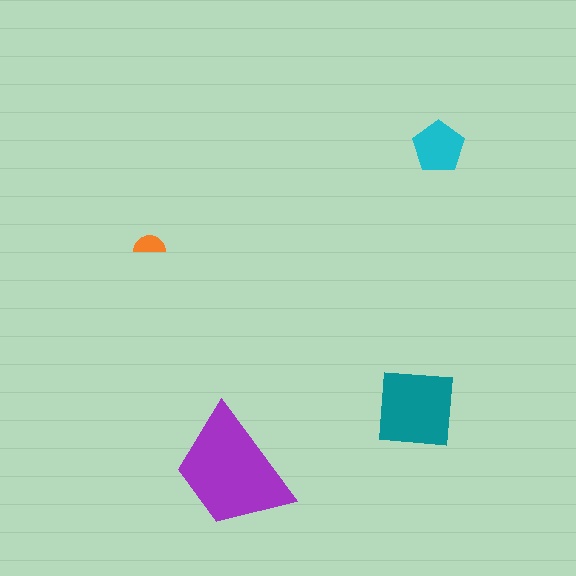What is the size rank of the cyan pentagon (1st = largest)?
3rd.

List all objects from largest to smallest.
The purple trapezoid, the teal square, the cyan pentagon, the orange semicircle.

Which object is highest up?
The cyan pentagon is topmost.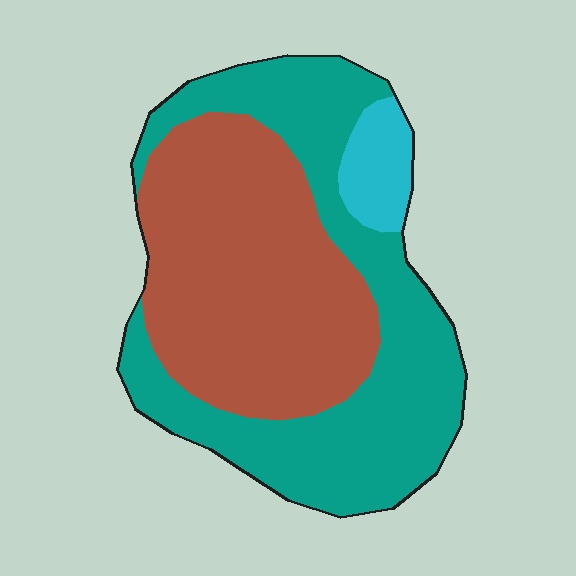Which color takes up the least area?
Cyan, at roughly 5%.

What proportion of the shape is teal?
Teal takes up about one half (1/2) of the shape.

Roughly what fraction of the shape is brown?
Brown covers roughly 45% of the shape.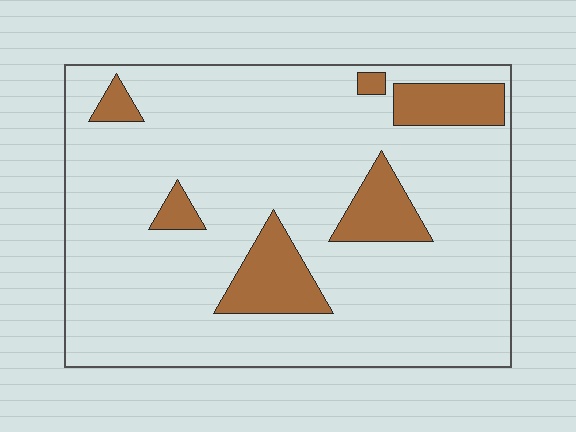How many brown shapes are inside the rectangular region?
6.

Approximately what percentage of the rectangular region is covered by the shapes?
Approximately 15%.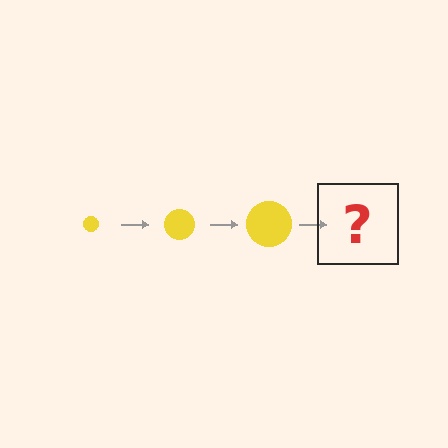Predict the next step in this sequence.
The next step is a yellow circle, larger than the previous one.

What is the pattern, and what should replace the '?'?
The pattern is that the circle gets progressively larger each step. The '?' should be a yellow circle, larger than the previous one.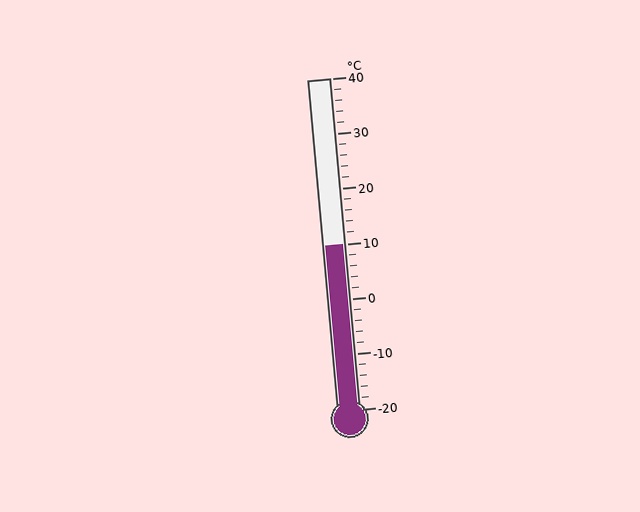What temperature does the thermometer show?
The thermometer shows approximately 10°C.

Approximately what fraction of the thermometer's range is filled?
The thermometer is filled to approximately 50% of its range.